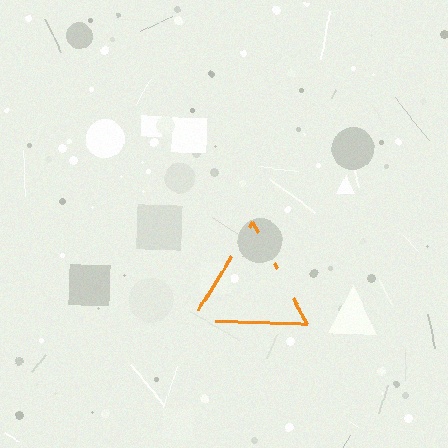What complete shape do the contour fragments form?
The contour fragments form a triangle.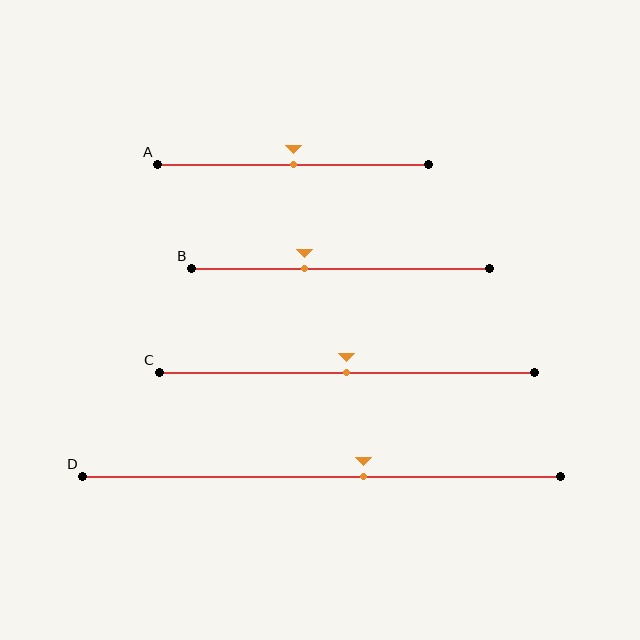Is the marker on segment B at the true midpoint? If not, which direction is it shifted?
No, the marker on segment B is shifted to the left by about 12% of the segment length.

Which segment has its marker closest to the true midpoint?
Segment A has its marker closest to the true midpoint.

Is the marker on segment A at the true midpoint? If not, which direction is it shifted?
Yes, the marker on segment A is at the true midpoint.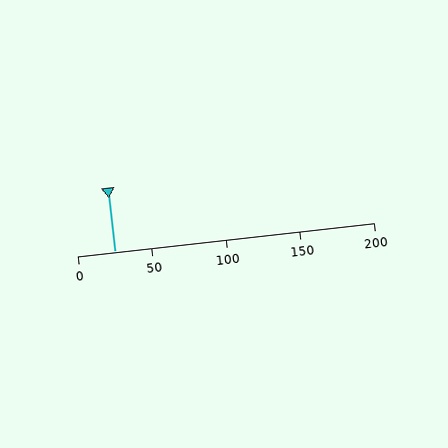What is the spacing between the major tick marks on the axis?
The major ticks are spaced 50 apart.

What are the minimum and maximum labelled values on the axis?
The axis runs from 0 to 200.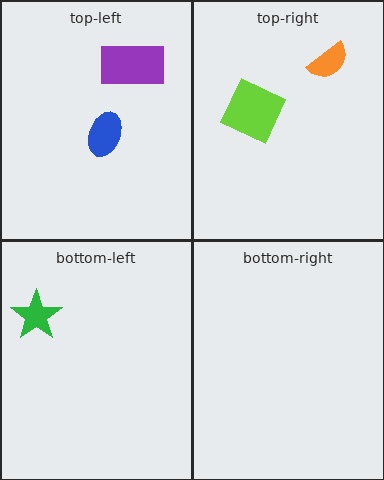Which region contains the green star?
The bottom-left region.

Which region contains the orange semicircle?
The top-right region.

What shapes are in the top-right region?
The orange semicircle, the lime square.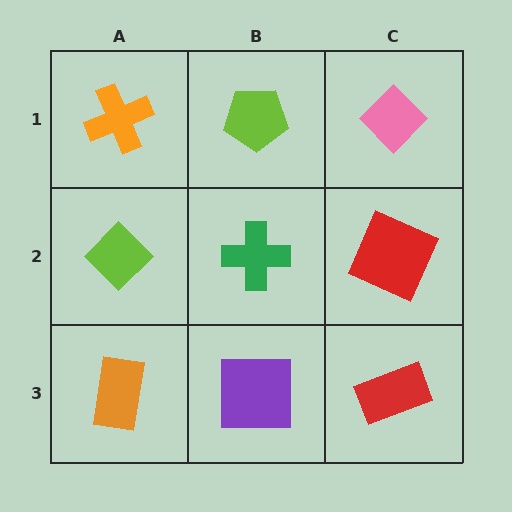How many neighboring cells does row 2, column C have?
3.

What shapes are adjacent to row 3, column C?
A red square (row 2, column C), a purple square (row 3, column B).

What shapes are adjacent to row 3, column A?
A lime diamond (row 2, column A), a purple square (row 3, column B).